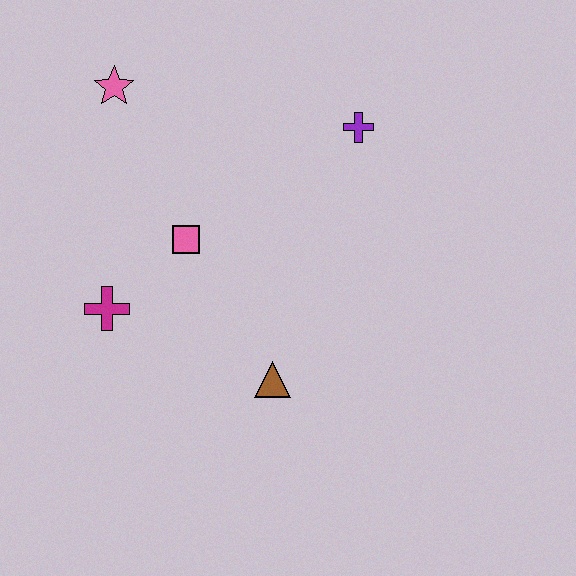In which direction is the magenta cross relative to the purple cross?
The magenta cross is to the left of the purple cross.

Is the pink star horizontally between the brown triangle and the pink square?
No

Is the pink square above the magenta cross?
Yes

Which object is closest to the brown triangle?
The pink square is closest to the brown triangle.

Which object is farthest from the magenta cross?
The purple cross is farthest from the magenta cross.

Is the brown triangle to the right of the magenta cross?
Yes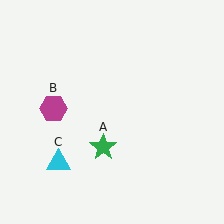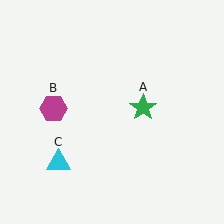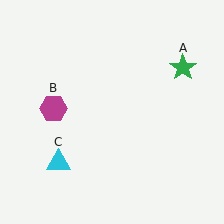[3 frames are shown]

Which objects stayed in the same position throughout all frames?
Magenta hexagon (object B) and cyan triangle (object C) remained stationary.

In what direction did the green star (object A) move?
The green star (object A) moved up and to the right.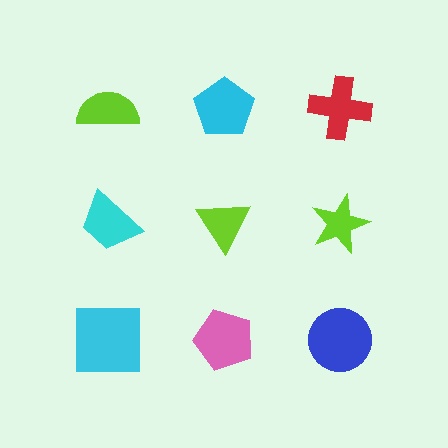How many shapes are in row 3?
3 shapes.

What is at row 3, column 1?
A cyan square.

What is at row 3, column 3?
A blue circle.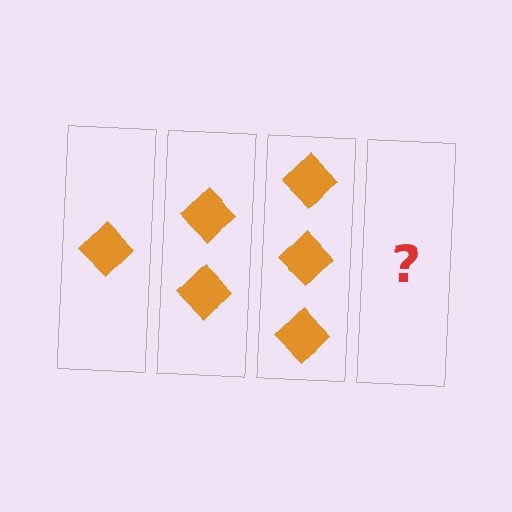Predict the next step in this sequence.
The next step is 4 diamonds.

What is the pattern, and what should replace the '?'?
The pattern is that each step adds one more diamond. The '?' should be 4 diamonds.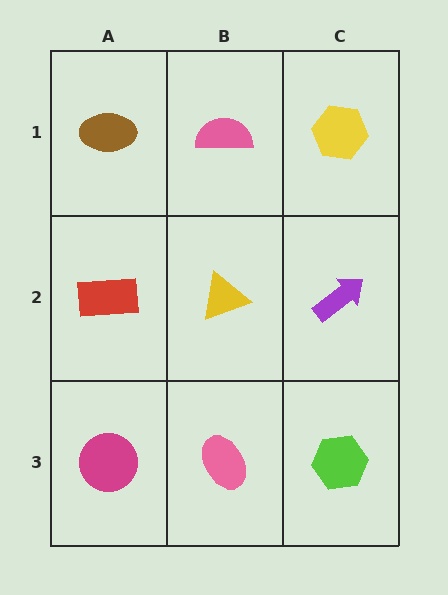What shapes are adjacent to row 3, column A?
A red rectangle (row 2, column A), a pink ellipse (row 3, column B).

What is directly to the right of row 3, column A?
A pink ellipse.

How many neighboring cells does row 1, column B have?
3.